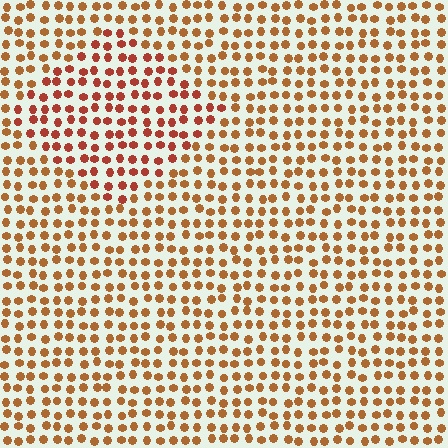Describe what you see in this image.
The image is filled with small brown elements in a uniform arrangement. A diamond-shaped region is visible where the elements are tinted to a slightly different hue, forming a subtle color boundary.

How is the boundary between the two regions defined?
The boundary is defined purely by a slight shift in hue (about 23 degrees). Spacing, size, and orientation are identical on both sides.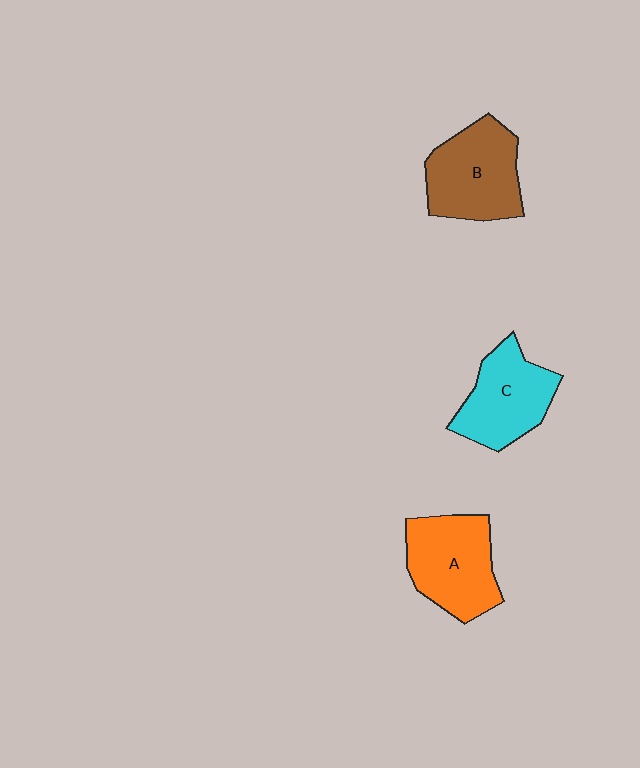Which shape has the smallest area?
Shape C (cyan).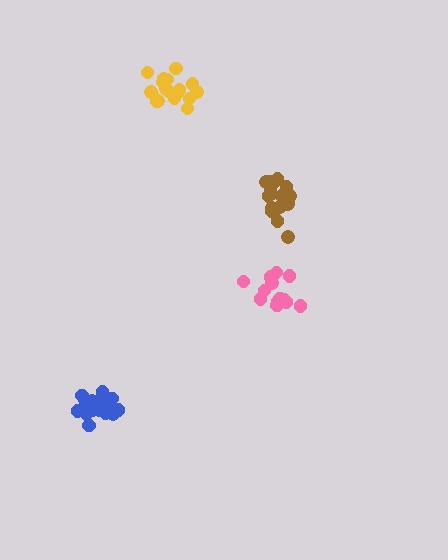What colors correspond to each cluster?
The clusters are colored: brown, blue, pink, yellow.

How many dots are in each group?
Group 1: 18 dots, Group 2: 18 dots, Group 3: 14 dots, Group 4: 18 dots (68 total).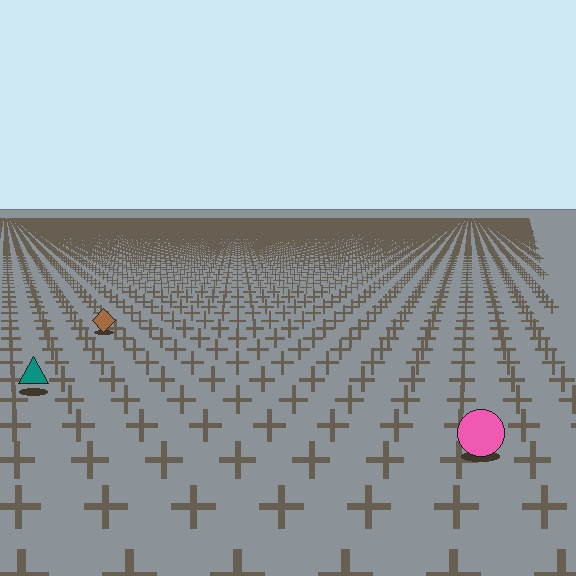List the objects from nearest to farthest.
From nearest to farthest: the pink circle, the teal triangle, the brown diamond.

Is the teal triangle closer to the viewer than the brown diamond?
Yes. The teal triangle is closer — you can tell from the texture gradient: the ground texture is coarser near it.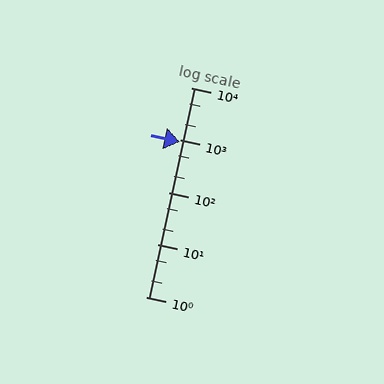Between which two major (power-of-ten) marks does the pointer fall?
The pointer is between 100 and 1000.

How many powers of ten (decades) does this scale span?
The scale spans 4 decades, from 1 to 10000.